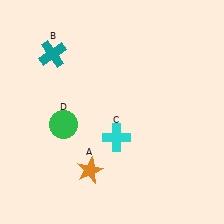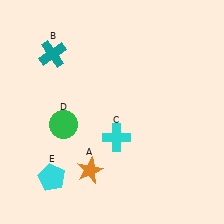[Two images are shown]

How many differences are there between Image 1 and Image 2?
There is 1 difference between the two images.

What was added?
A cyan pentagon (E) was added in Image 2.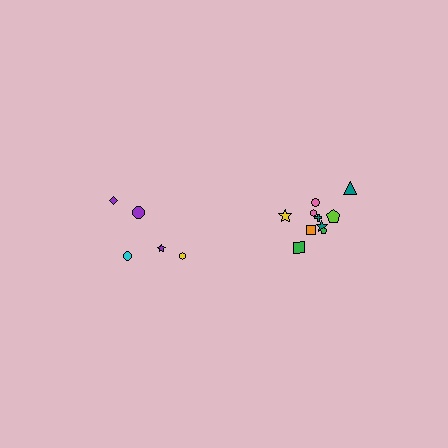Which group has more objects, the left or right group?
The right group.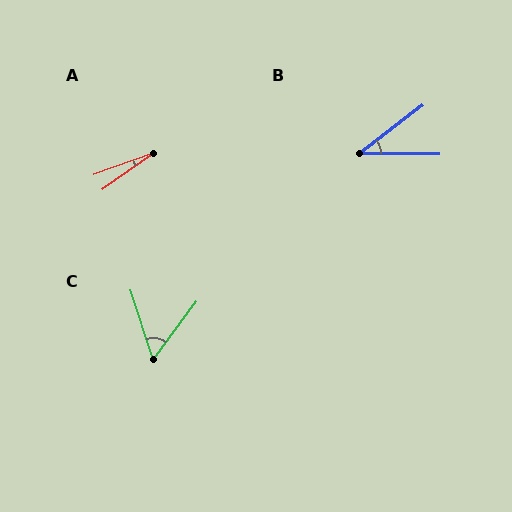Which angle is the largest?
C, at approximately 54 degrees.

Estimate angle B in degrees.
Approximately 38 degrees.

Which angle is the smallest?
A, at approximately 15 degrees.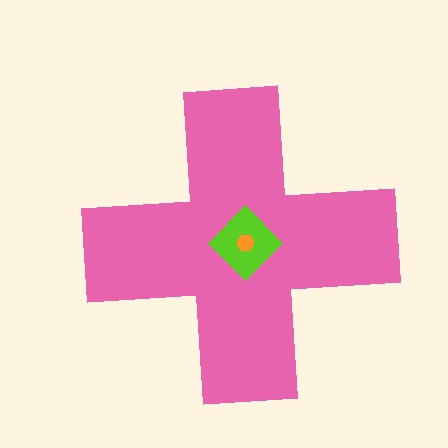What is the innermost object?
The orange hexagon.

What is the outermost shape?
The pink cross.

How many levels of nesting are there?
3.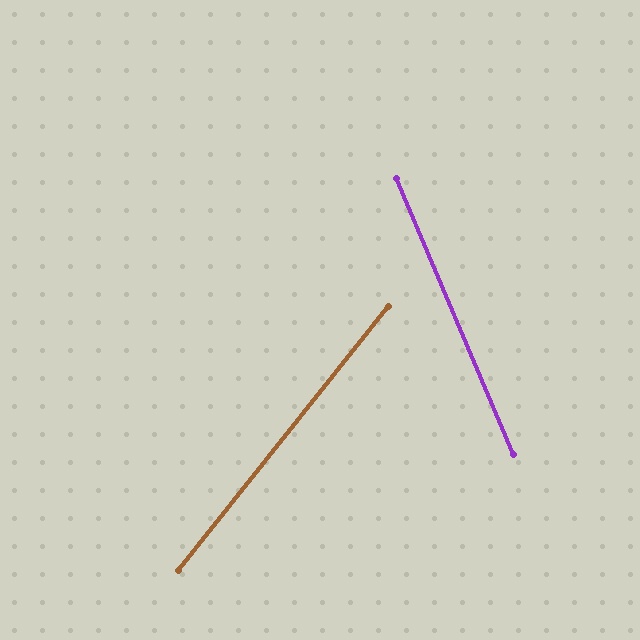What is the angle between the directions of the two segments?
Approximately 61 degrees.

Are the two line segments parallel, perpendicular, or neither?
Neither parallel nor perpendicular — they differ by about 61°.